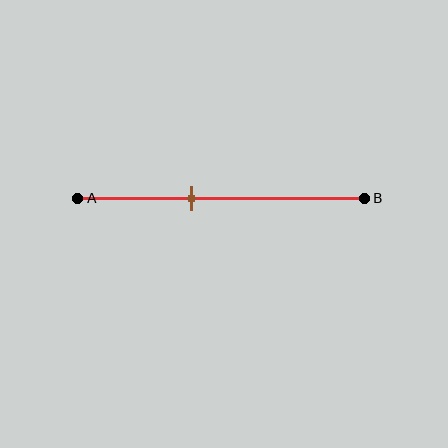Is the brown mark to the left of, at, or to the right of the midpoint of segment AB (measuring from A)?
The brown mark is to the left of the midpoint of segment AB.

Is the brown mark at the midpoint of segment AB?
No, the mark is at about 40% from A, not at the 50% midpoint.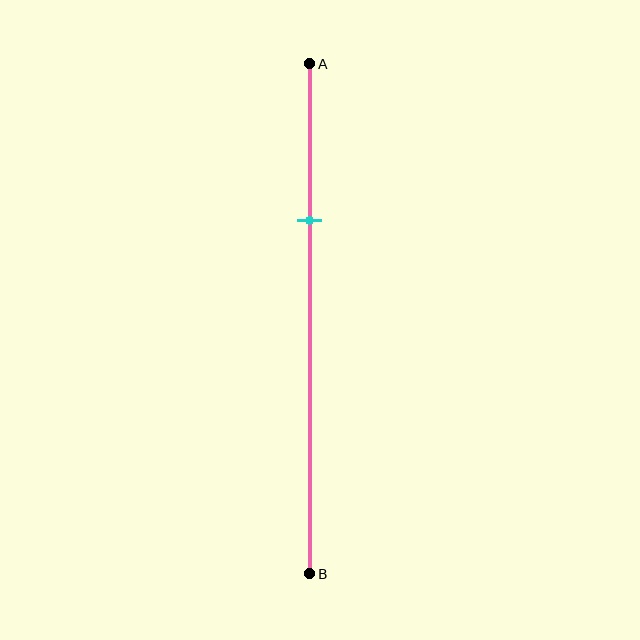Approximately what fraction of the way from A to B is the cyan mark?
The cyan mark is approximately 30% of the way from A to B.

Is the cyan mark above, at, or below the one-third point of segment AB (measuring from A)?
The cyan mark is approximately at the one-third point of segment AB.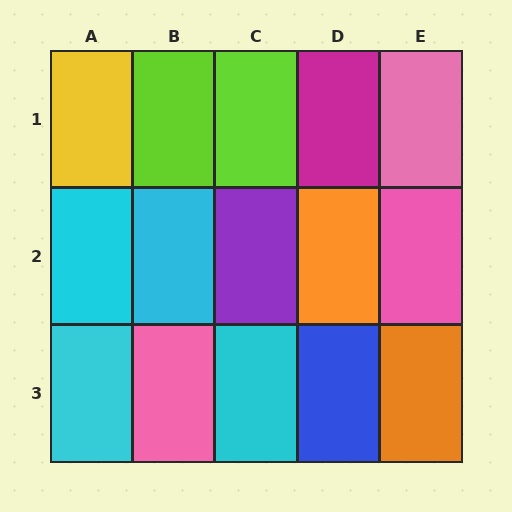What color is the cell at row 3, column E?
Orange.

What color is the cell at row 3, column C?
Cyan.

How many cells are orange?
2 cells are orange.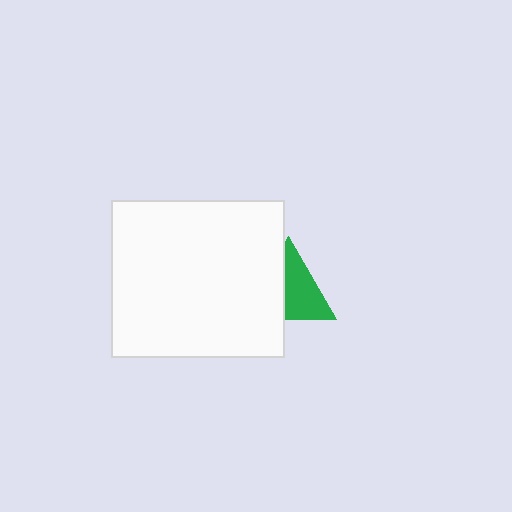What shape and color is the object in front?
The object in front is a white rectangle.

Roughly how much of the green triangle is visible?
About half of it is visible (roughly 57%).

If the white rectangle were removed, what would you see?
You would see the complete green triangle.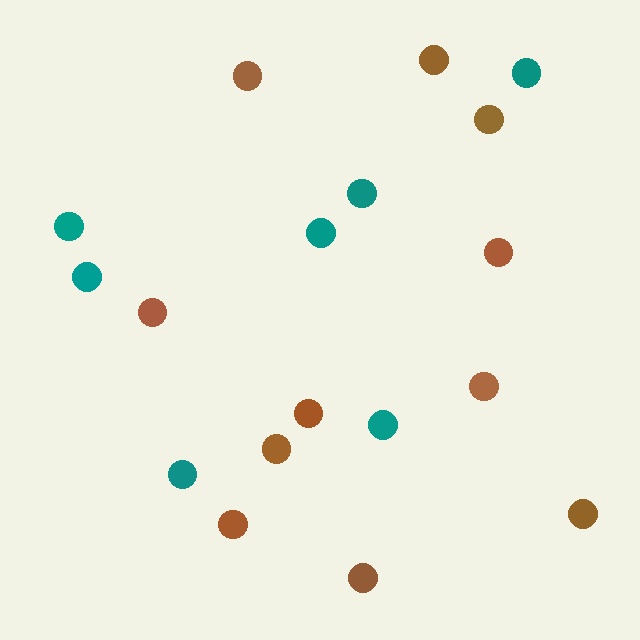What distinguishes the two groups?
There are 2 groups: one group of teal circles (7) and one group of brown circles (11).